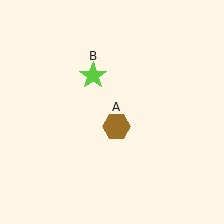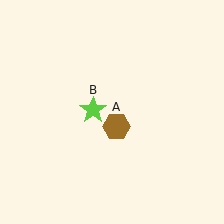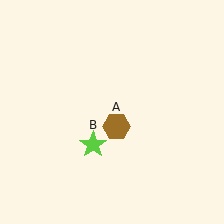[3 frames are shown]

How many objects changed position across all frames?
1 object changed position: lime star (object B).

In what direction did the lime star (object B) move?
The lime star (object B) moved down.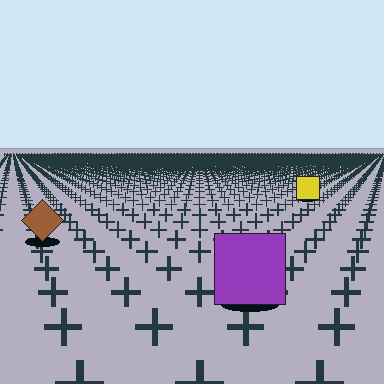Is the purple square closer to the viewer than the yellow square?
Yes. The purple square is closer — you can tell from the texture gradient: the ground texture is coarser near it.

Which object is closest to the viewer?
The purple square is closest. The texture marks near it are larger and more spread out.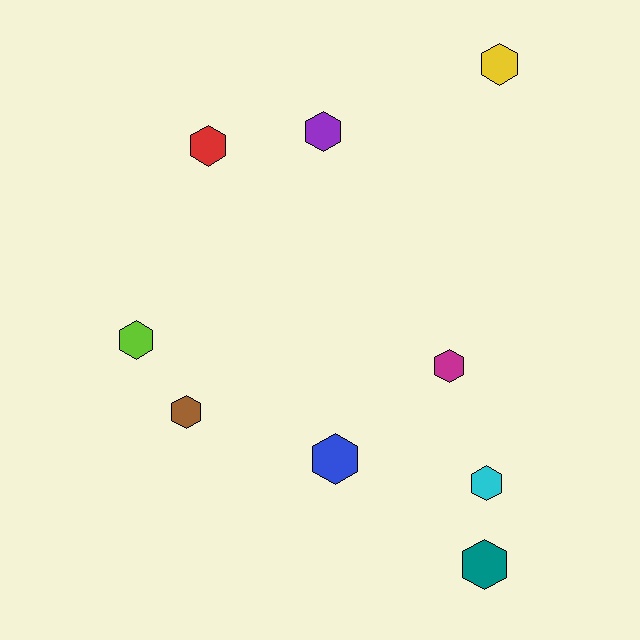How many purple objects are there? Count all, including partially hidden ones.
There is 1 purple object.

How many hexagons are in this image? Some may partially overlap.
There are 9 hexagons.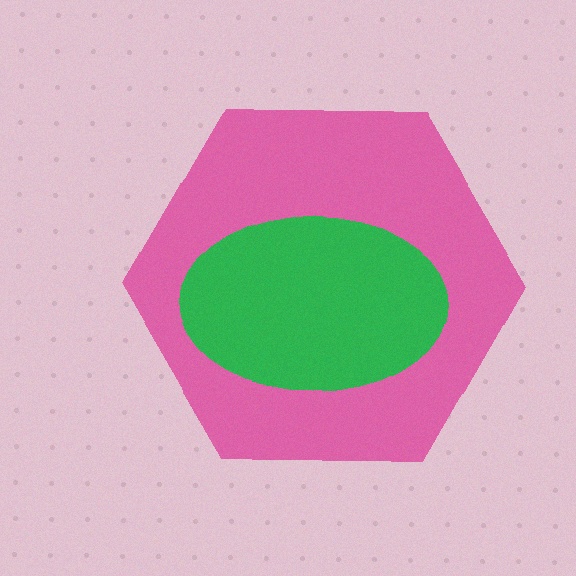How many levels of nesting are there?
2.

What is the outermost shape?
The pink hexagon.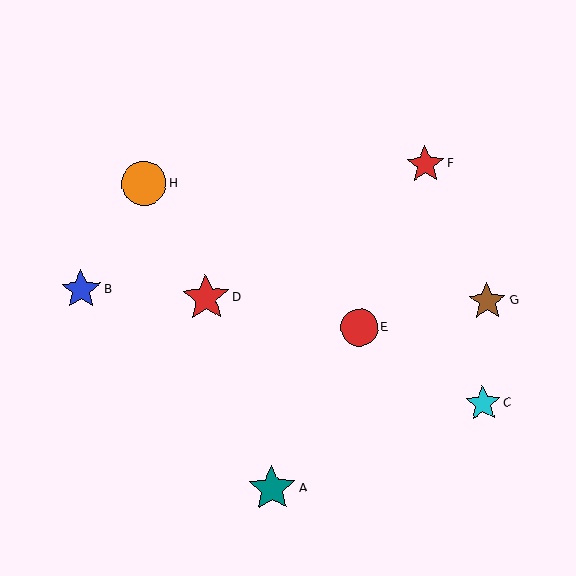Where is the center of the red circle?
The center of the red circle is at (359, 328).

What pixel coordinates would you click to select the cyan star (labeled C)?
Click at (483, 404) to select the cyan star C.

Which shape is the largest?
The red star (labeled D) is the largest.